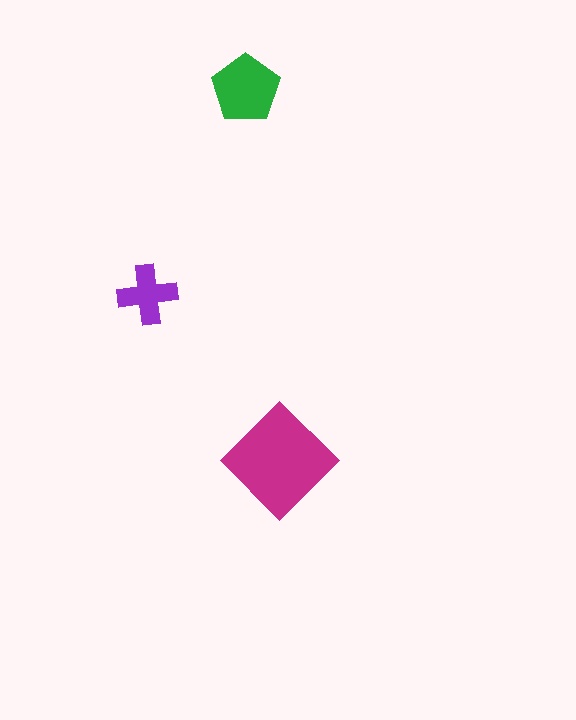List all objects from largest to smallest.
The magenta diamond, the green pentagon, the purple cross.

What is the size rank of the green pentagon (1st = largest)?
2nd.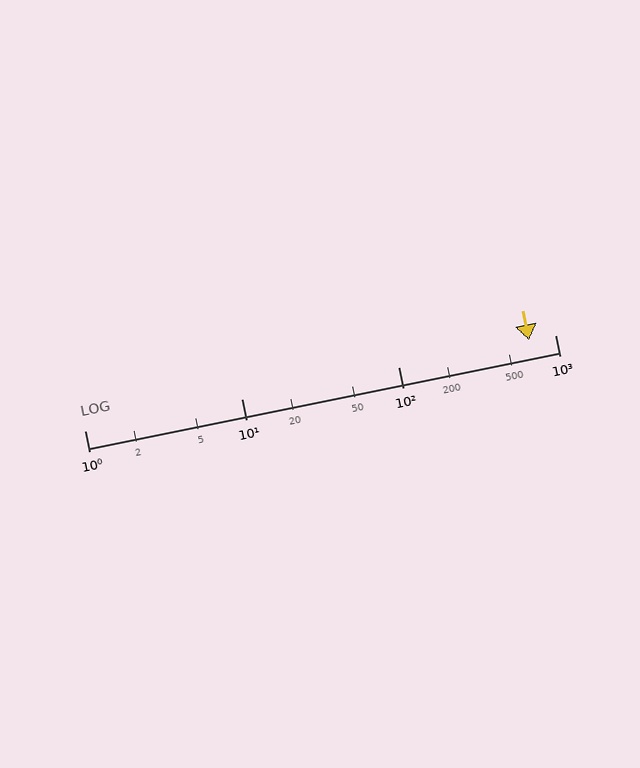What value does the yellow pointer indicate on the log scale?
The pointer indicates approximately 680.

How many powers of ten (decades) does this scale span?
The scale spans 3 decades, from 1 to 1000.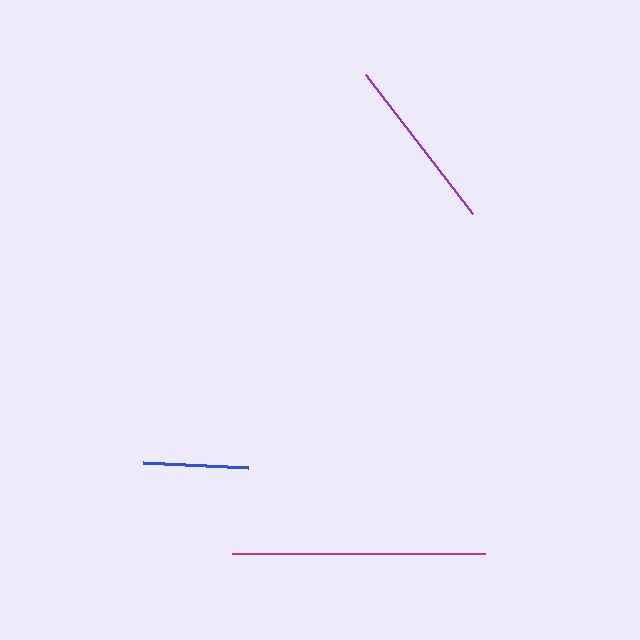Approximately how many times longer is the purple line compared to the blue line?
The purple line is approximately 1.7 times the length of the blue line.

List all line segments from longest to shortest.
From longest to shortest: magenta, purple, blue.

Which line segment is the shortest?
The blue line is the shortest at approximately 105 pixels.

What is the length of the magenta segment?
The magenta segment is approximately 253 pixels long.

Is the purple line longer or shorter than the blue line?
The purple line is longer than the blue line.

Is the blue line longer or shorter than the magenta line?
The magenta line is longer than the blue line.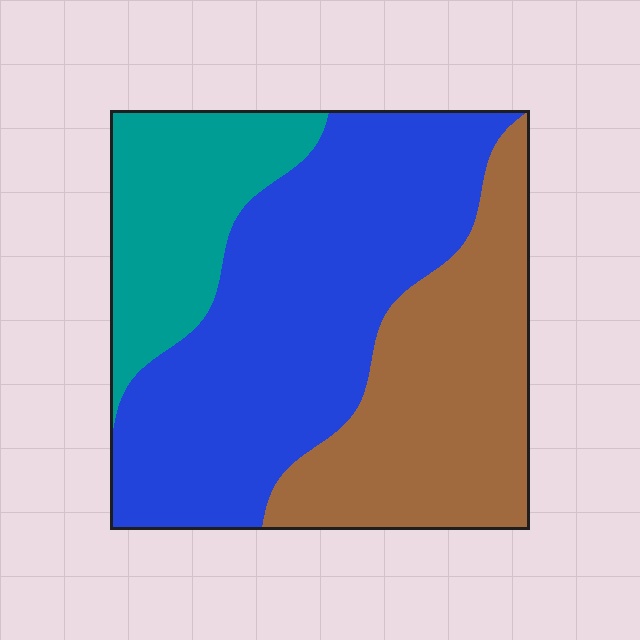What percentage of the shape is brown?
Brown takes up about one third (1/3) of the shape.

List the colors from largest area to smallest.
From largest to smallest: blue, brown, teal.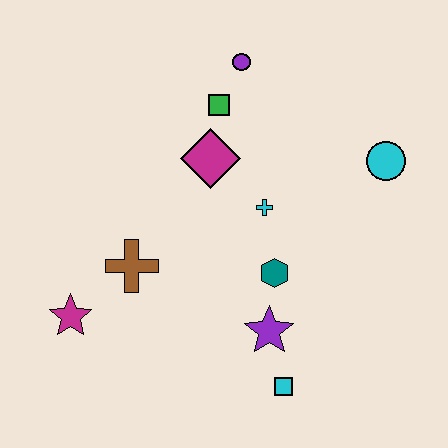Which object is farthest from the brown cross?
The cyan circle is farthest from the brown cross.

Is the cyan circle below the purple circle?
Yes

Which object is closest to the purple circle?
The green square is closest to the purple circle.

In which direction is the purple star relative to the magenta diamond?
The purple star is below the magenta diamond.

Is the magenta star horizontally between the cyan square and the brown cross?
No